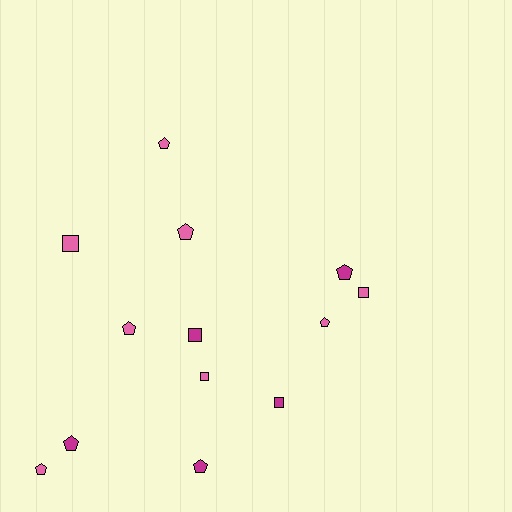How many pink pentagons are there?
There are 5 pink pentagons.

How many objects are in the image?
There are 13 objects.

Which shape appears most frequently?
Pentagon, with 8 objects.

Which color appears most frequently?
Pink, with 8 objects.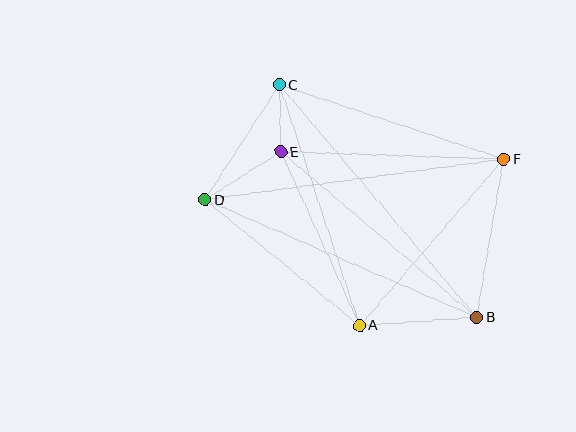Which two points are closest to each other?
Points C and E are closest to each other.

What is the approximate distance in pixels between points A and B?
The distance between A and B is approximately 118 pixels.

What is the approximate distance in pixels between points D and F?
The distance between D and F is approximately 301 pixels.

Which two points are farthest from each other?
Points B and C are farthest from each other.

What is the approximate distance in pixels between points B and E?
The distance between B and E is approximately 257 pixels.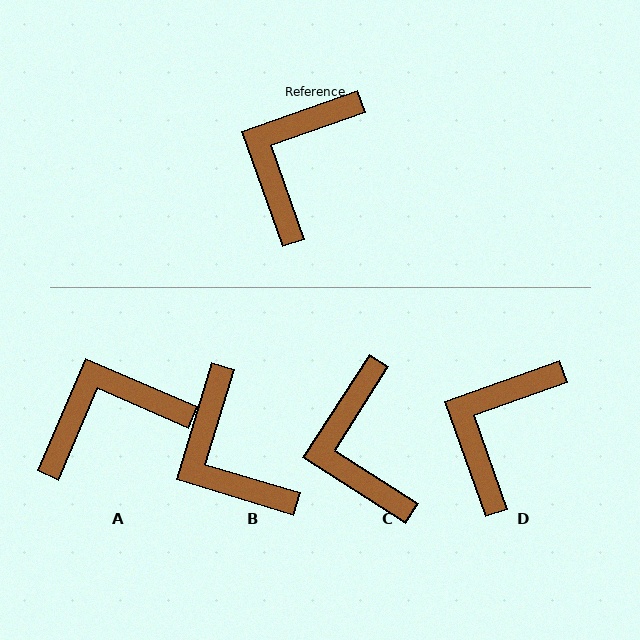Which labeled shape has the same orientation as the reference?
D.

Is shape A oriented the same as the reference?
No, it is off by about 43 degrees.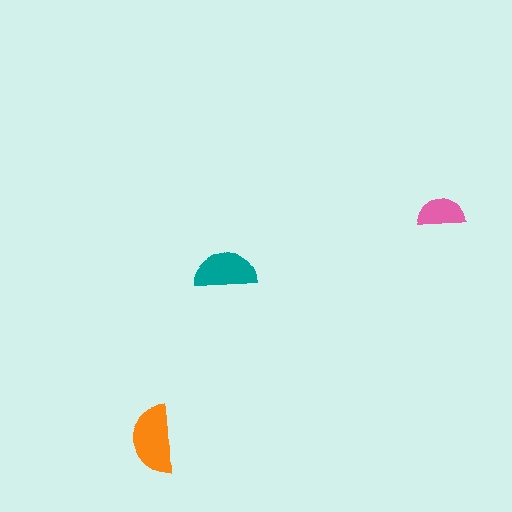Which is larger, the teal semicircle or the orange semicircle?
The orange one.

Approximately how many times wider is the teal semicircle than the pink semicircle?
About 1.5 times wider.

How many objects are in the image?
There are 3 objects in the image.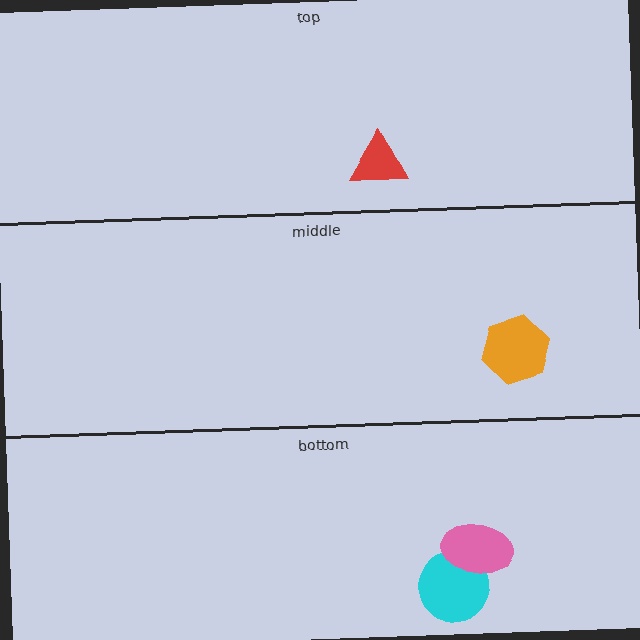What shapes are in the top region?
The red triangle.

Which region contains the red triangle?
The top region.